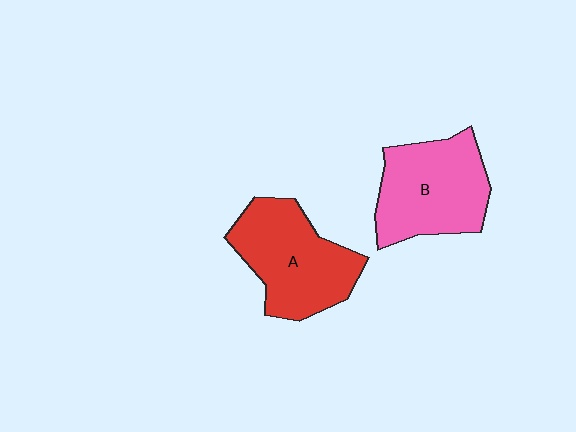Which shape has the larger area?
Shape A (red).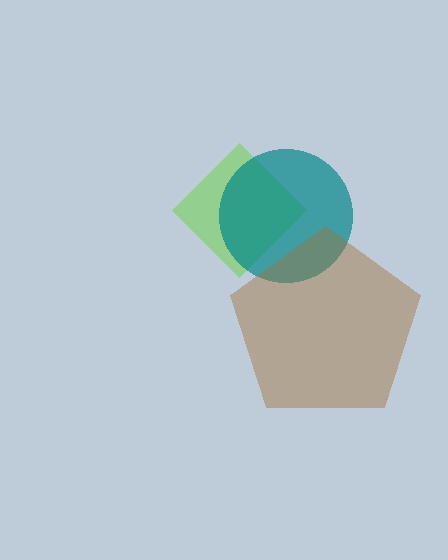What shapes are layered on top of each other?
The layered shapes are: a lime diamond, a teal circle, a brown pentagon.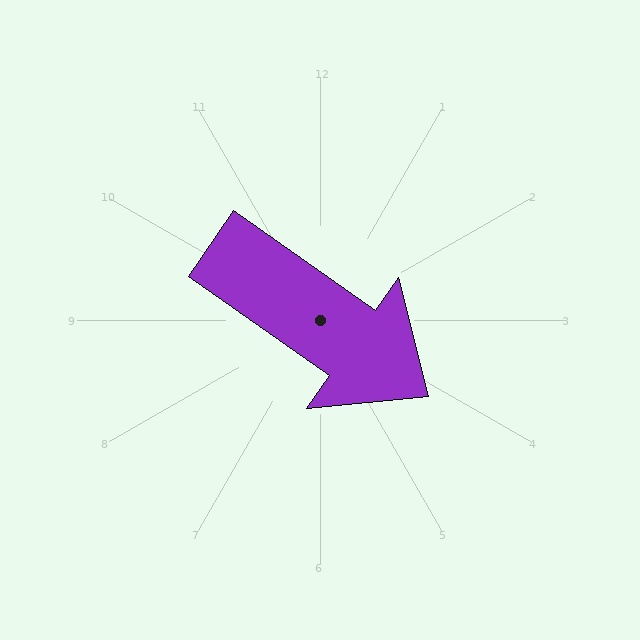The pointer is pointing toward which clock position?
Roughly 4 o'clock.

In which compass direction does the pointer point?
Southeast.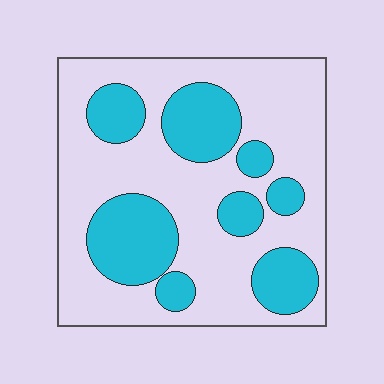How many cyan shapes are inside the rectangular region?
8.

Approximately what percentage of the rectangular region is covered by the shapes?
Approximately 35%.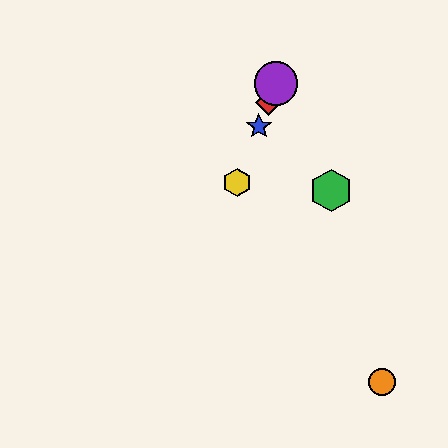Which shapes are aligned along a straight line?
The red diamond, the blue star, the yellow hexagon, the purple circle are aligned along a straight line.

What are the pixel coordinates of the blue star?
The blue star is at (259, 126).